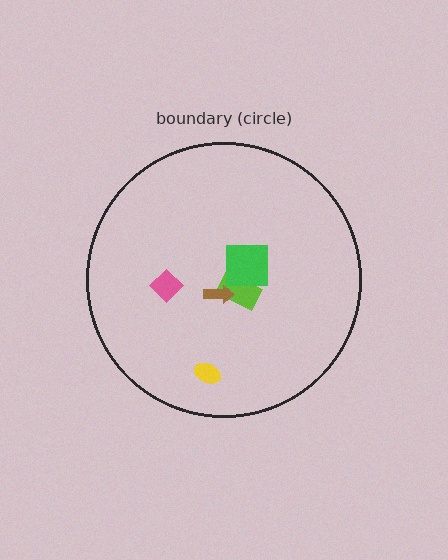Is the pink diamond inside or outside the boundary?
Inside.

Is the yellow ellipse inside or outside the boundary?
Inside.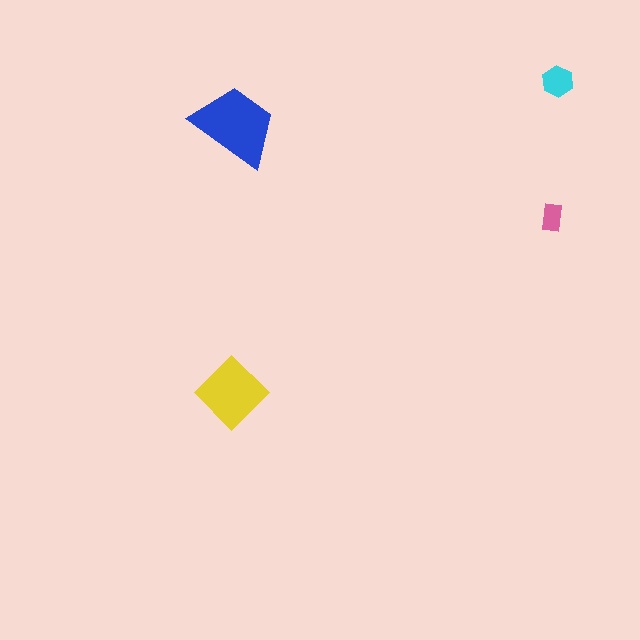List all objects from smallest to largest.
The pink rectangle, the cyan hexagon, the yellow diamond, the blue trapezoid.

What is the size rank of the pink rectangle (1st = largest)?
4th.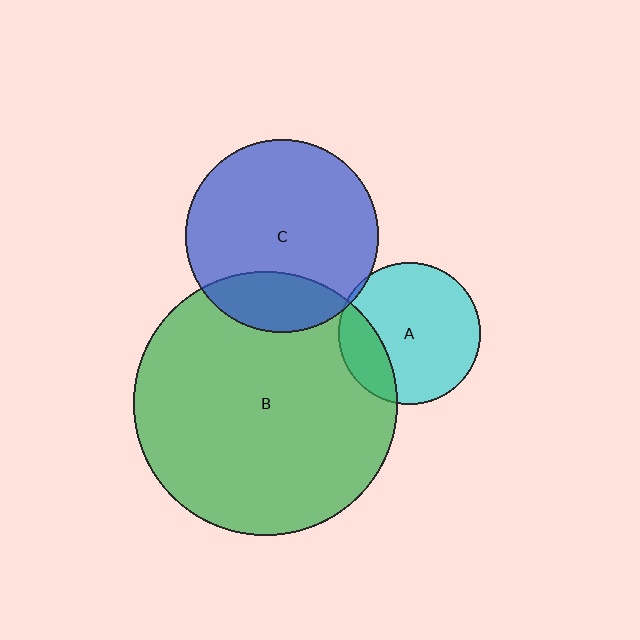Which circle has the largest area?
Circle B (green).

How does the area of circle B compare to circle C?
Approximately 1.9 times.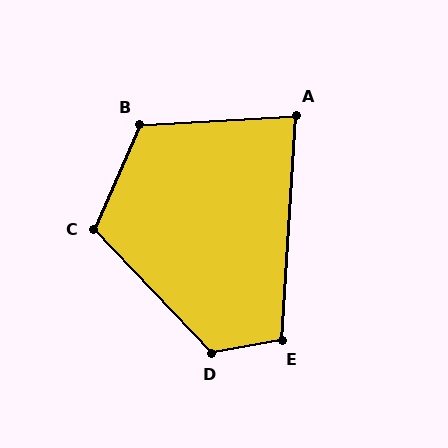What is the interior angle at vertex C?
Approximately 113 degrees (obtuse).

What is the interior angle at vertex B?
Approximately 117 degrees (obtuse).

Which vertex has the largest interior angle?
D, at approximately 123 degrees.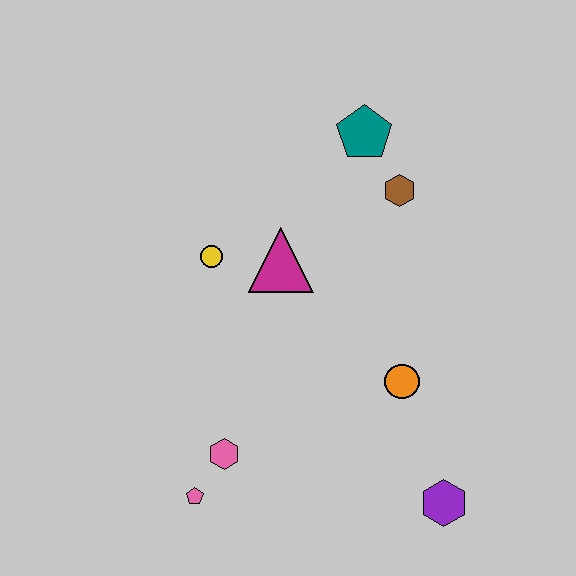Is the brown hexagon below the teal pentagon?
Yes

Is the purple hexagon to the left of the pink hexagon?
No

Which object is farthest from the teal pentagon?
The pink pentagon is farthest from the teal pentagon.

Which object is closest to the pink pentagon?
The pink hexagon is closest to the pink pentagon.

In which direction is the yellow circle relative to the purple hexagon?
The yellow circle is above the purple hexagon.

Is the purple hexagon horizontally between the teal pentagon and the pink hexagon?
No